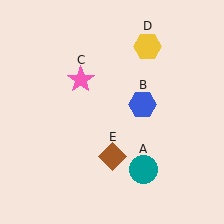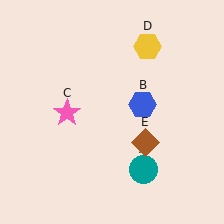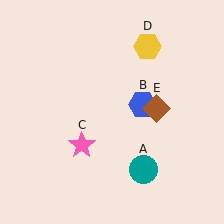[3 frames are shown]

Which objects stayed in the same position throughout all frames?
Teal circle (object A) and blue hexagon (object B) and yellow hexagon (object D) remained stationary.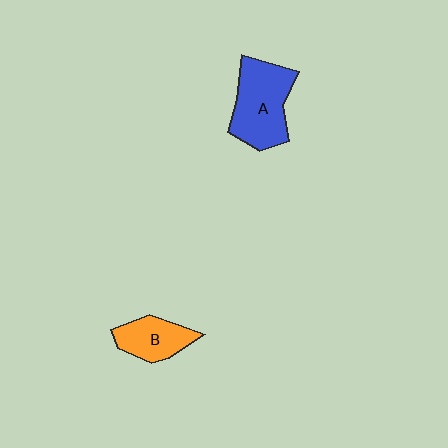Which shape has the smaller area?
Shape B (orange).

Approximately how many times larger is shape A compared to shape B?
Approximately 1.7 times.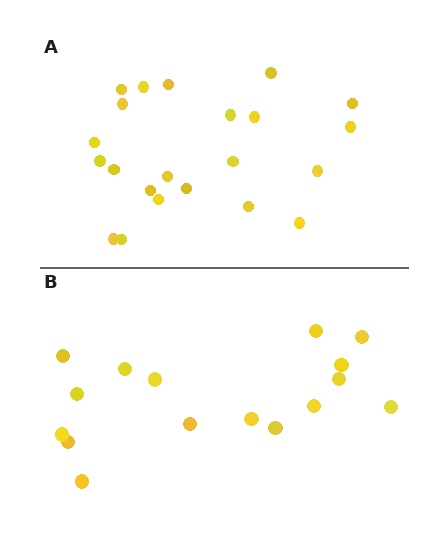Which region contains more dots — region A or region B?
Region A (the top region) has more dots.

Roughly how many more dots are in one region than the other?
Region A has about 6 more dots than region B.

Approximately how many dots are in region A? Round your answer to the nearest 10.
About 20 dots. (The exact count is 22, which rounds to 20.)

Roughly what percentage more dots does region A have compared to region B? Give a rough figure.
About 40% more.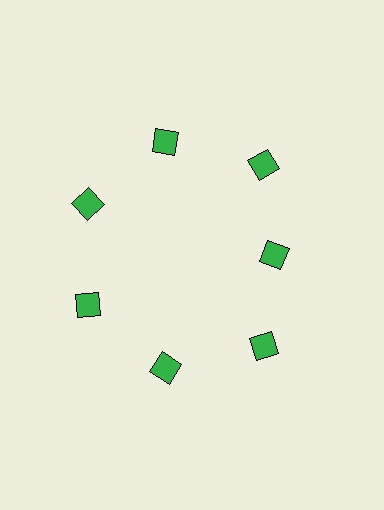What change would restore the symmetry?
The symmetry would be restored by moving it outward, back onto the ring so that all 7 diamonds sit at equal angles and equal distance from the center.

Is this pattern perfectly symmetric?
No. The 7 green diamonds are arranged in a ring, but one element near the 3 o'clock position is pulled inward toward the center, breaking the 7-fold rotational symmetry.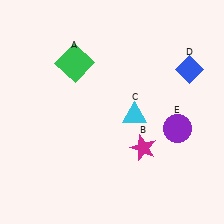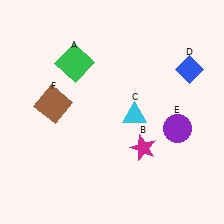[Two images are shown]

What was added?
A brown square (F) was added in Image 2.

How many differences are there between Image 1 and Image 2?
There is 1 difference between the two images.